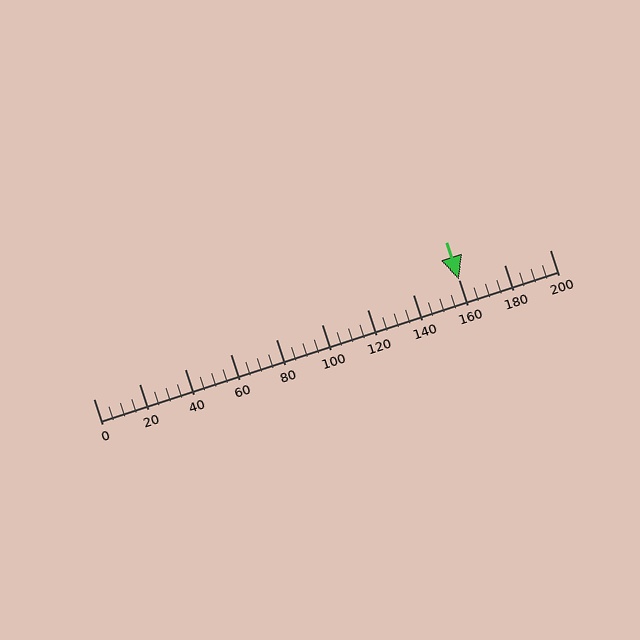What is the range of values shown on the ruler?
The ruler shows values from 0 to 200.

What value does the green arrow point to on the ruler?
The green arrow points to approximately 160.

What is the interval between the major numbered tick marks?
The major tick marks are spaced 20 units apart.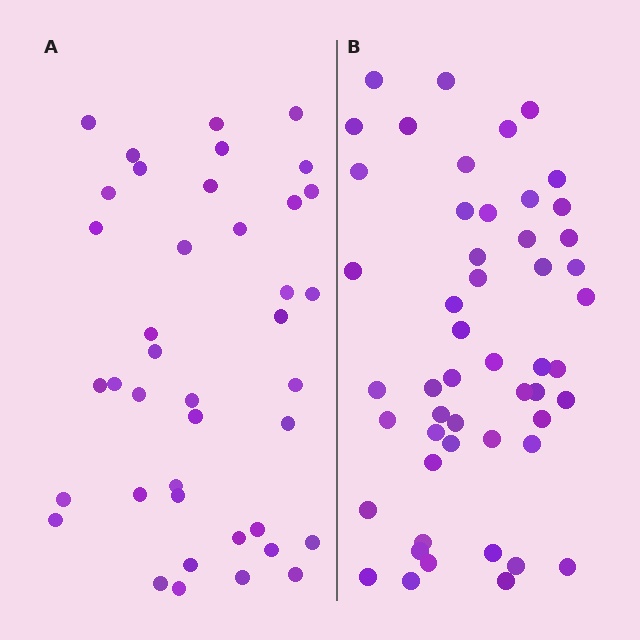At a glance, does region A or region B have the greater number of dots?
Region B (the right region) has more dots.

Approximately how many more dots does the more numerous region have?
Region B has roughly 12 or so more dots than region A.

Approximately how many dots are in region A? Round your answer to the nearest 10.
About 40 dots.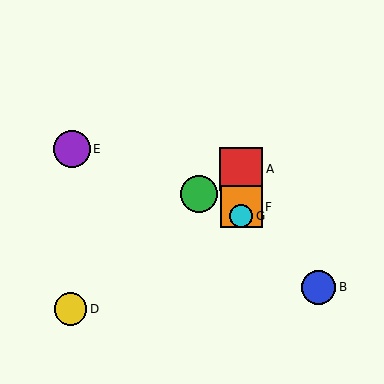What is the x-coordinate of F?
Object F is at x≈241.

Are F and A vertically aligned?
Yes, both are at x≈241.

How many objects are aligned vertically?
3 objects (A, F, G) are aligned vertically.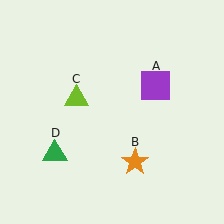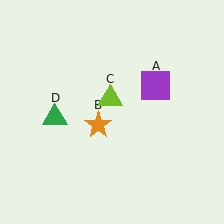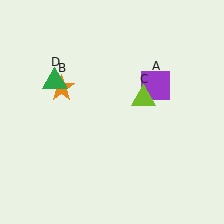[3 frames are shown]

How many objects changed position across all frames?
3 objects changed position: orange star (object B), lime triangle (object C), green triangle (object D).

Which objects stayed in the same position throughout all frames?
Purple square (object A) remained stationary.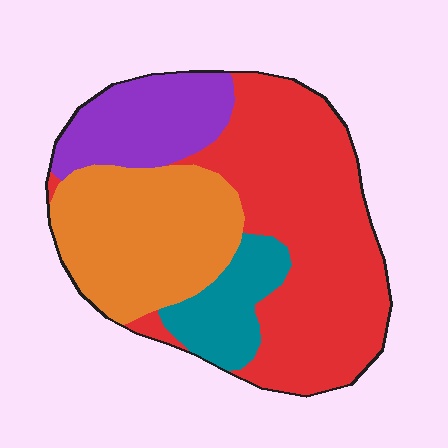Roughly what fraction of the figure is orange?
Orange takes up between a quarter and a half of the figure.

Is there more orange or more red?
Red.